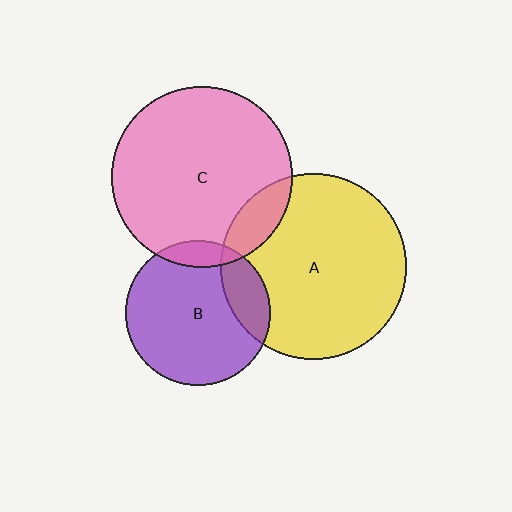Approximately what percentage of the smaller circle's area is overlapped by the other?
Approximately 10%.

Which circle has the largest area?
Circle A (yellow).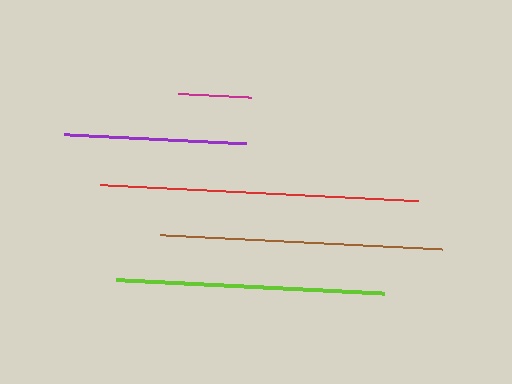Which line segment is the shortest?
The magenta line is the shortest at approximately 73 pixels.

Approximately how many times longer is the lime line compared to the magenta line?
The lime line is approximately 3.7 times the length of the magenta line.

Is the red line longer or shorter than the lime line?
The red line is longer than the lime line.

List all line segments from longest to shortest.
From longest to shortest: red, brown, lime, purple, magenta.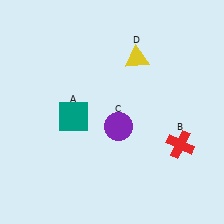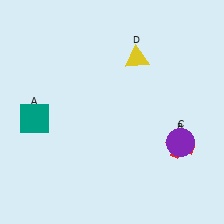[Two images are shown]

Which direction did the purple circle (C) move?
The purple circle (C) moved right.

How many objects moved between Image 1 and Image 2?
2 objects moved between the two images.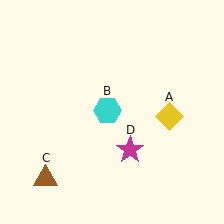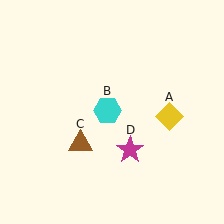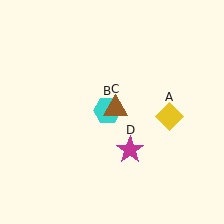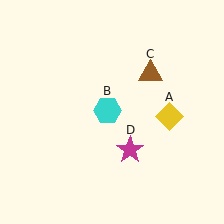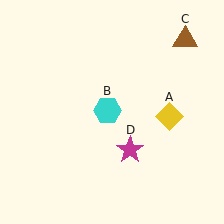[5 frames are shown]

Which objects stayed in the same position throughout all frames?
Yellow diamond (object A) and cyan hexagon (object B) and magenta star (object D) remained stationary.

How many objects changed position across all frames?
1 object changed position: brown triangle (object C).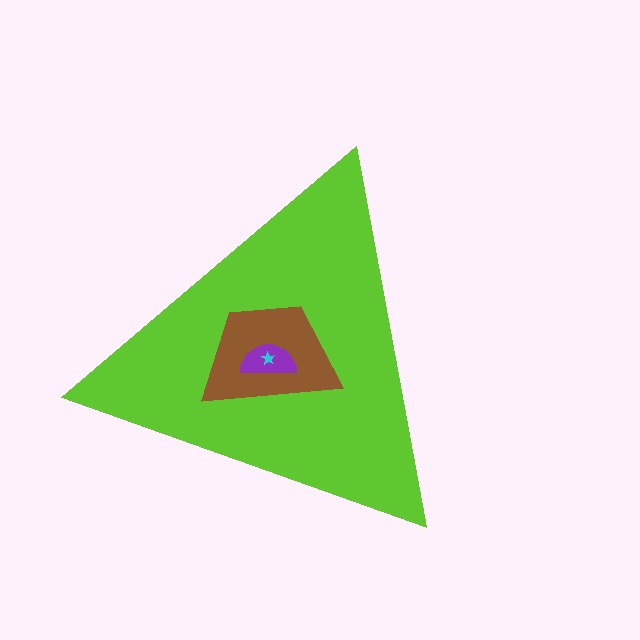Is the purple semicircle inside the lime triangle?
Yes.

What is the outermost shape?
The lime triangle.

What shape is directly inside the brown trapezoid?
The purple semicircle.